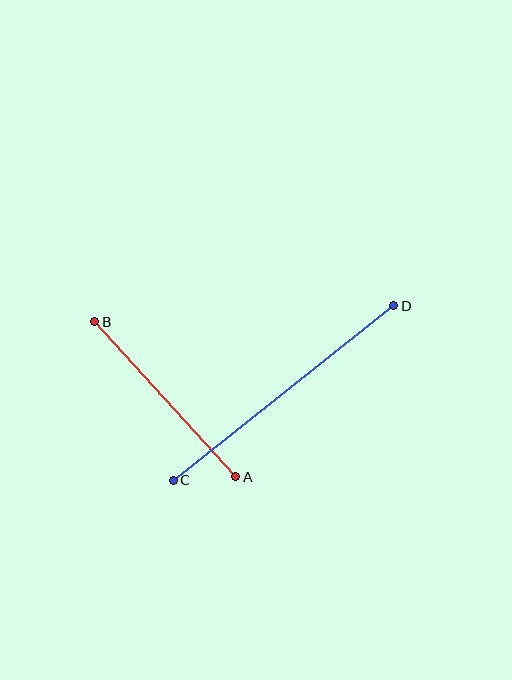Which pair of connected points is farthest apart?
Points C and D are farthest apart.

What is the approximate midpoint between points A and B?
The midpoint is at approximately (165, 399) pixels.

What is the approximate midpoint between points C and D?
The midpoint is at approximately (283, 393) pixels.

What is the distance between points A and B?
The distance is approximately 209 pixels.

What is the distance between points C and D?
The distance is approximately 281 pixels.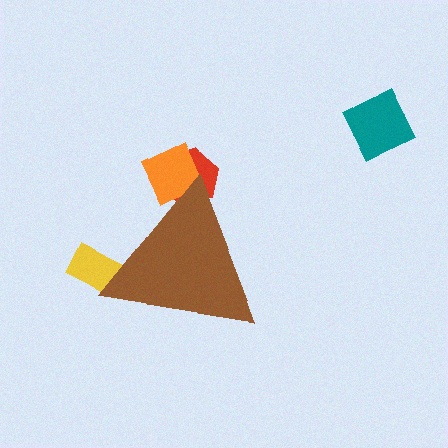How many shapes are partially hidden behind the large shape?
3 shapes are partially hidden.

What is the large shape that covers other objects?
A brown triangle.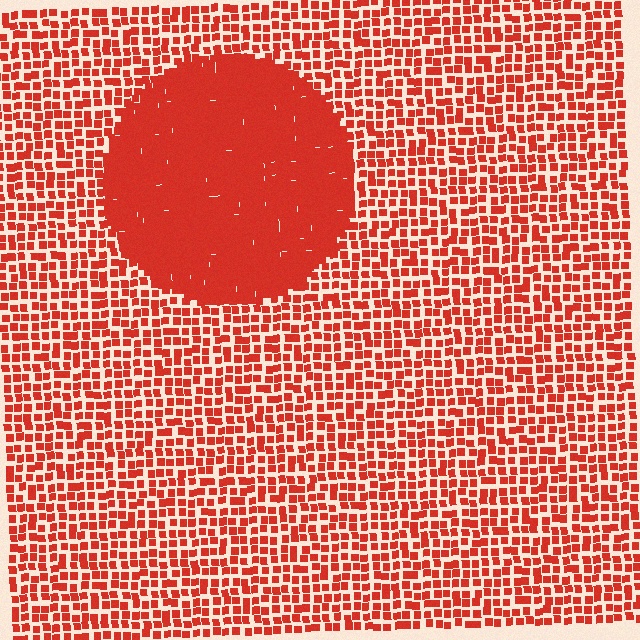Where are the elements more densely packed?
The elements are more densely packed inside the circle boundary.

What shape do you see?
I see a circle.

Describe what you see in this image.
The image contains small red elements arranged at two different densities. A circle-shaped region is visible where the elements are more densely packed than the surrounding area.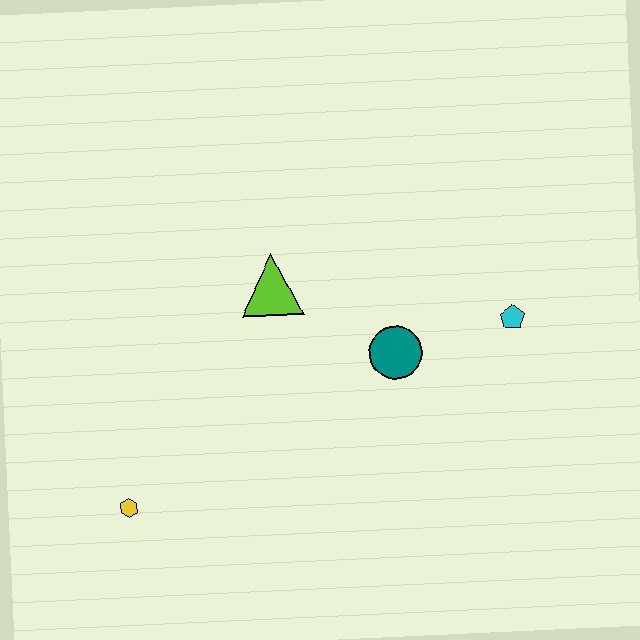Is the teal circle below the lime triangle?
Yes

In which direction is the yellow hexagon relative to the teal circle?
The yellow hexagon is to the left of the teal circle.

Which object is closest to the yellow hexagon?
The lime triangle is closest to the yellow hexagon.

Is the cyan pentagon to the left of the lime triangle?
No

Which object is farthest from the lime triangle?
The yellow hexagon is farthest from the lime triangle.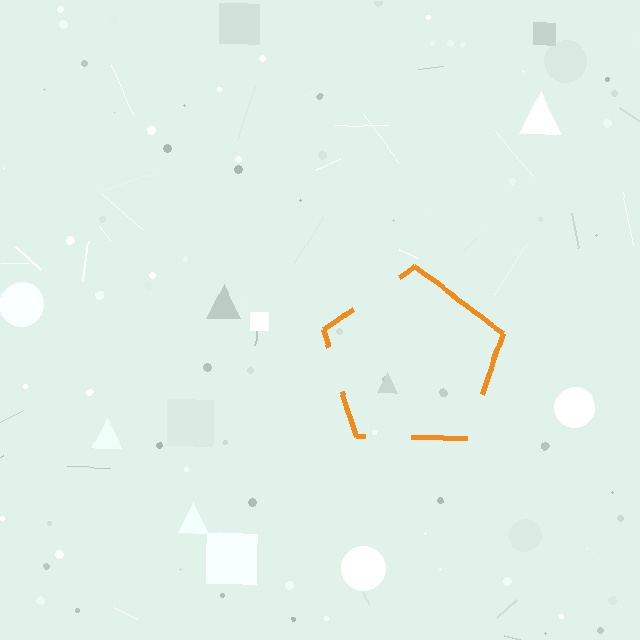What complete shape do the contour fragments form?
The contour fragments form a pentagon.